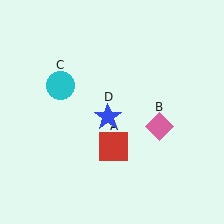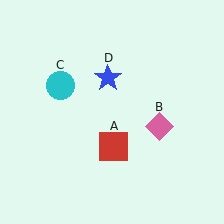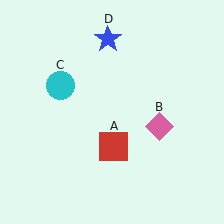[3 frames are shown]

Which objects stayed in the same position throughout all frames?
Red square (object A) and pink diamond (object B) and cyan circle (object C) remained stationary.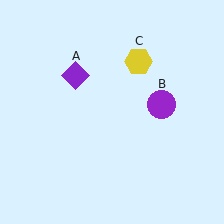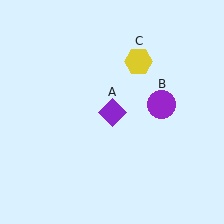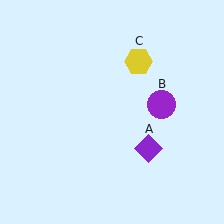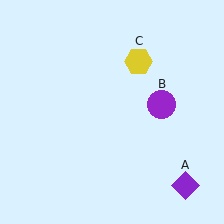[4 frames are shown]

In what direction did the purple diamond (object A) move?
The purple diamond (object A) moved down and to the right.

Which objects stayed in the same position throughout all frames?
Purple circle (object B) and yellow hexagon (object C) remained stationary.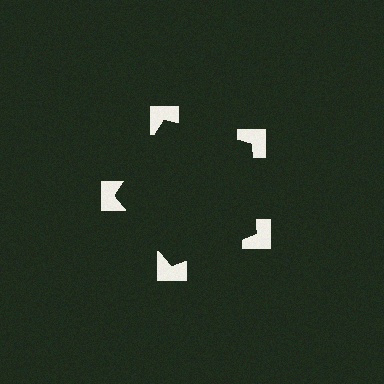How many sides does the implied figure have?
5 sides.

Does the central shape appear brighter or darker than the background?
It typically appears slightly darker than the background, even though no actual brightness change is drawn.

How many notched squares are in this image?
There are 5 — one at each vertex of the illusory pentagon.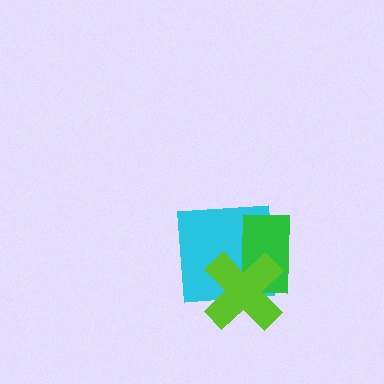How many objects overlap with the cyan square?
2 objects overlap with the cyan square.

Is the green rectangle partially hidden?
Yes, it is partially covered by another shape.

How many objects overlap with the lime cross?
2 objects overlap with the lime cross.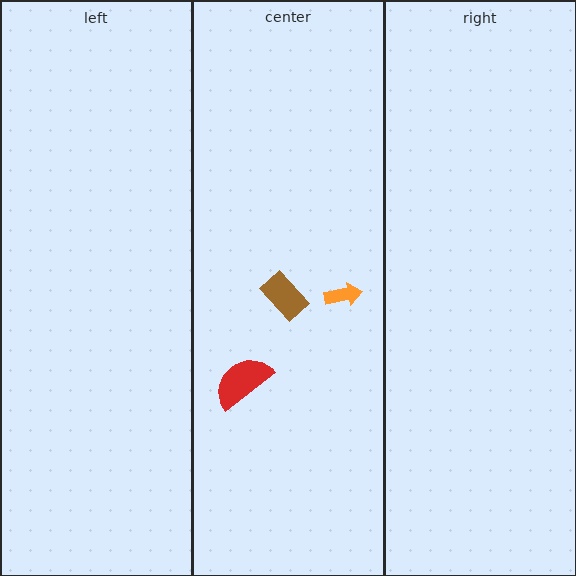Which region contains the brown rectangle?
The center region.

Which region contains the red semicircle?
The center region.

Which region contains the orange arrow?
The center region.